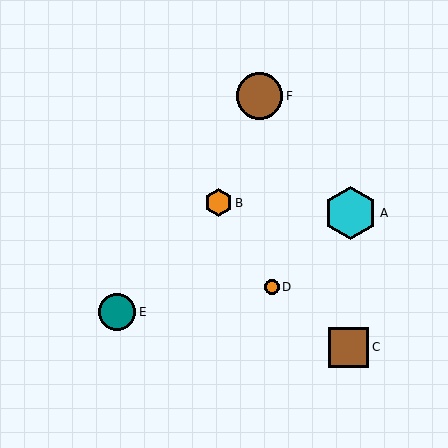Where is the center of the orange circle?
The center of the orange circle is at (272, 287).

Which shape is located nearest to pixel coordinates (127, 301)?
The teal circle (labeled E) at (117, 312) is nearest to that location.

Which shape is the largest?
The cyan hexagon (labeled A) is the largest.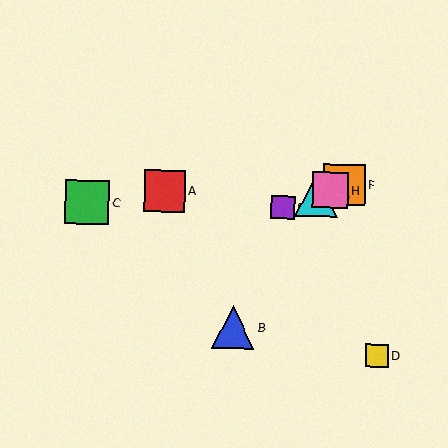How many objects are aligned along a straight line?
4 objects (E, F, G, H) are aligned along a straight line.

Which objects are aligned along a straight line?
Objects E, F, G, H are aligned along a straight line.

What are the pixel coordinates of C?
Object C is at (87, 202).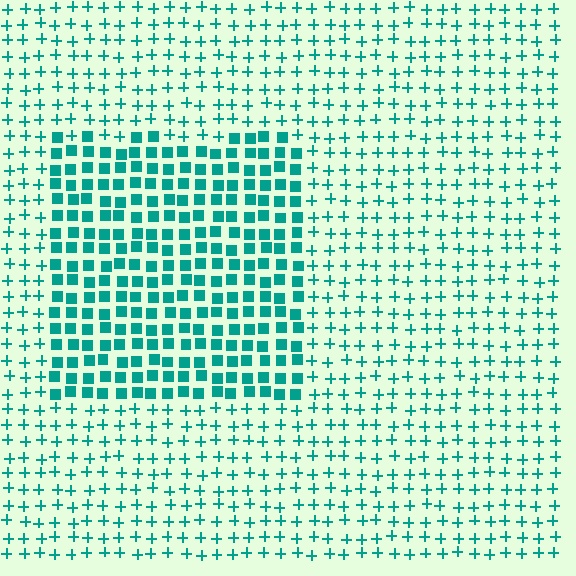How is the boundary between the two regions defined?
The boundary is defined by a change in element shape: squares inside vs. plus signs outside. All elements share the same color and spacing.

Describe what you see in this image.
The image is filled with small teal elements arranged in a uniform grid. A rectangle-shaped region contains squares, while the surrounding area contains plus signs. The boundary is defined purely by the change in element shape.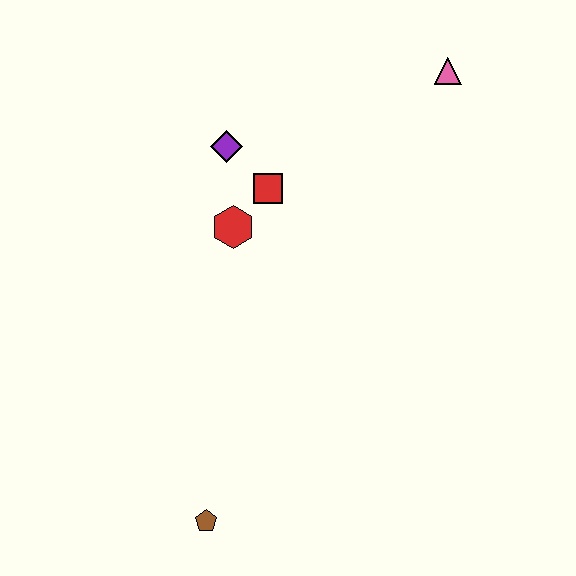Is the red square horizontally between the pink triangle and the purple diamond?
Yes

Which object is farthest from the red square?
The brown pentagon is farthest from the red square.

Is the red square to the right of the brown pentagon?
Yes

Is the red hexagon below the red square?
Yes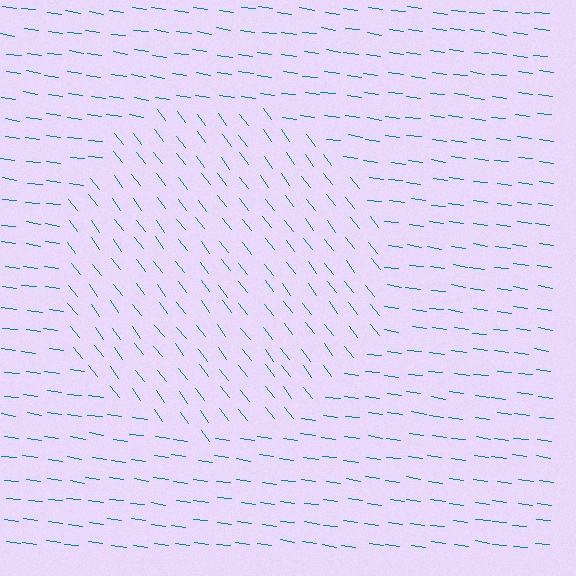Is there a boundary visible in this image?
Yes, there is a texture boundary formed by a change in line orientation.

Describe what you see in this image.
The image is filled with small teal line segments. A circle region in the image has lines oriented differently from the surrounding lines, creating a visible texture boundary.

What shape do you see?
I see a circle.